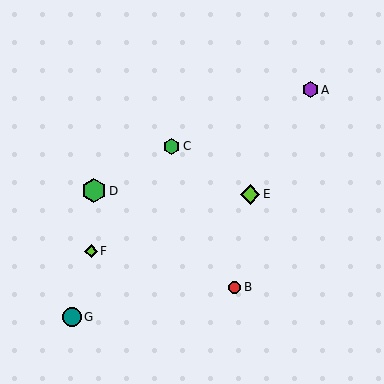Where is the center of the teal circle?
The center of the teal circle is at (72, 317).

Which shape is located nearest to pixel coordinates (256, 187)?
The lime diamond (labeled E) at (250, 194) is nearest to that location.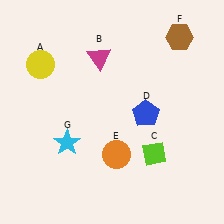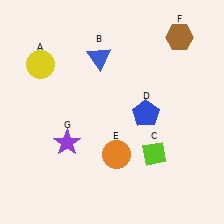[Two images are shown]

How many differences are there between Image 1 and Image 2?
There are 2 differences between the two images.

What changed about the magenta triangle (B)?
In Image 1, B is magenta. In Image 2, it changed to blue.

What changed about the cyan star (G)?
In Image 1, G is cyan. In Image 2, it changed to purple.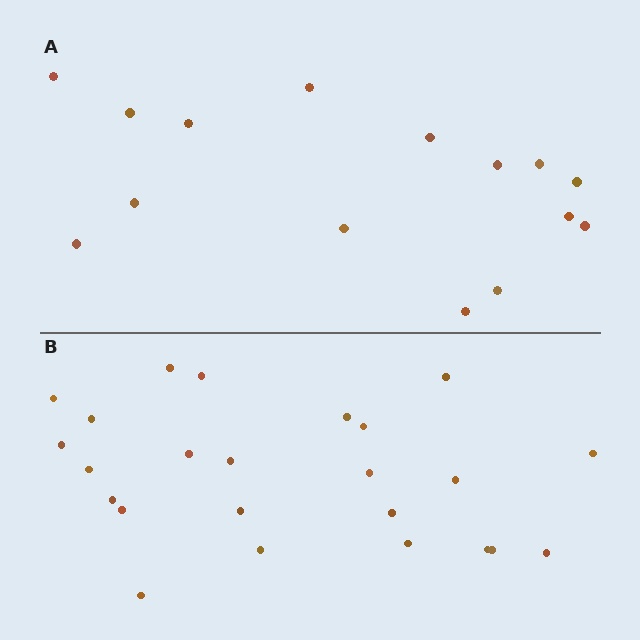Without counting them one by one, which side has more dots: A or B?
Region B (the bottom region) has more dots.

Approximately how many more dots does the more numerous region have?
Region B has roughly 8 or so more dots than region A.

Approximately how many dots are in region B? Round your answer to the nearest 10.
About 20 dots. (The exact count is 24, which rounds to 20.)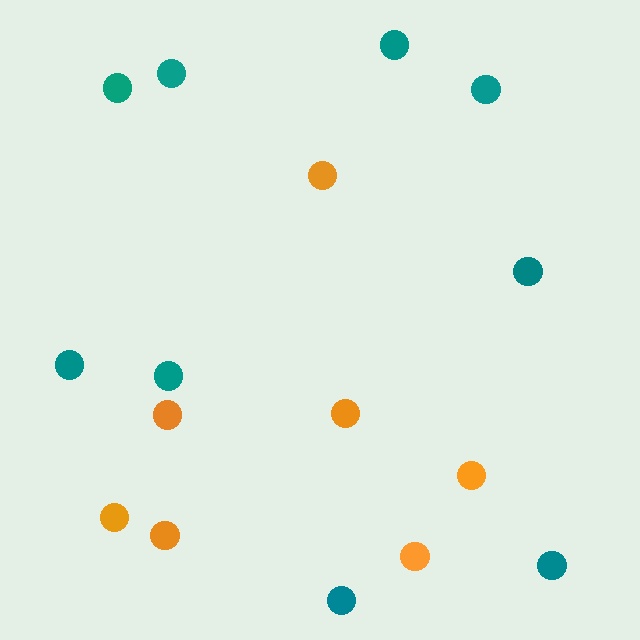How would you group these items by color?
There are 2 groups: one group of orange circles (7) and one group of teal circles (9).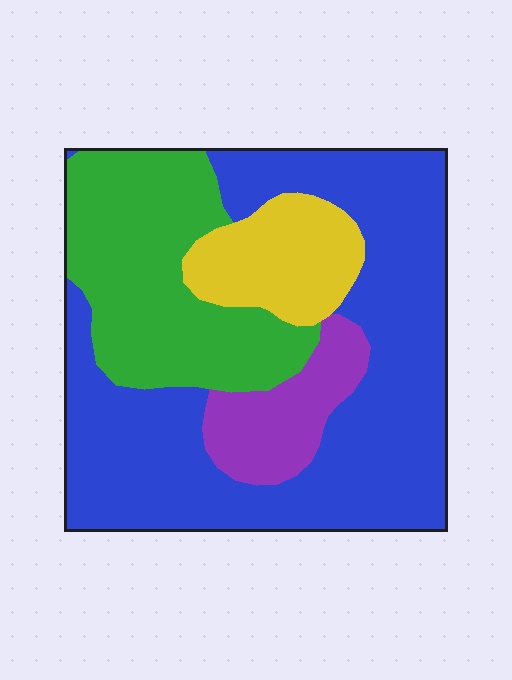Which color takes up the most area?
Blue, at roughly 55%.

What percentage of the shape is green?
Green takes up about one quarter (1/4) of the shape.